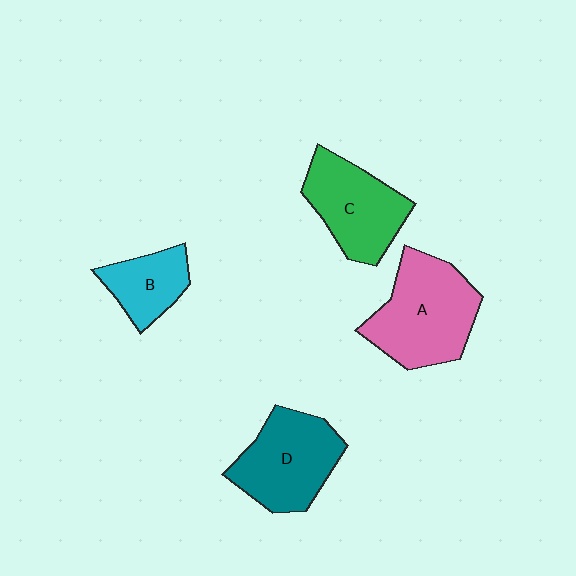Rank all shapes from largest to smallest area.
From largest to smallest: A (pink), D (teal), C (green), B (cyan).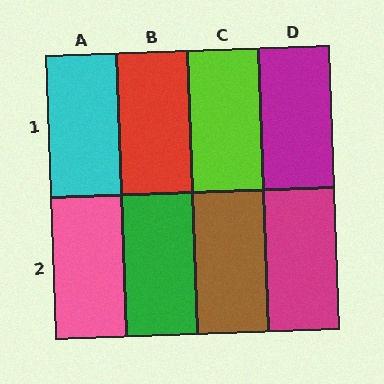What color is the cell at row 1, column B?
Red.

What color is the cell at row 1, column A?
Cyan.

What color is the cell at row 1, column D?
Magenta.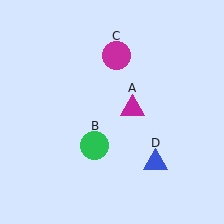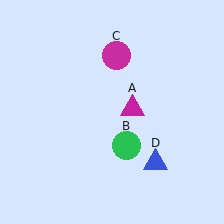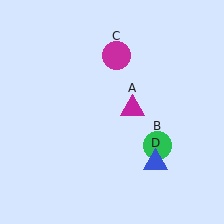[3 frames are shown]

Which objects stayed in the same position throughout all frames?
Magenta triangle (object A) and magenta circle (object C) and blue triangle (object D) remained stationary.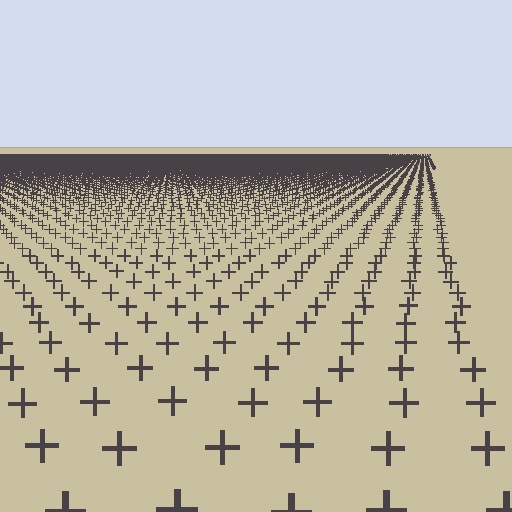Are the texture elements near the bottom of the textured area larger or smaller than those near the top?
Larger. Near the bottom, elements are closer to the viewer and appear at a bigger on-screen size.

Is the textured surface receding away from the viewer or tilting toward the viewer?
The surface is receding away from the viewer. Texture elements get smaller and denser toward the top.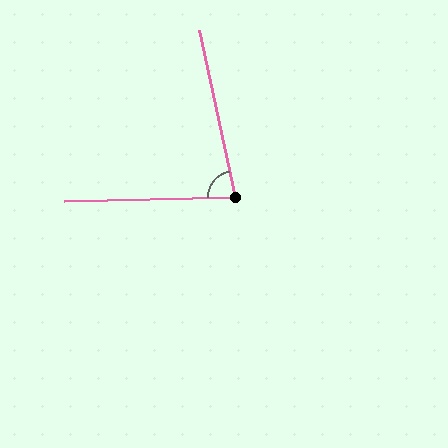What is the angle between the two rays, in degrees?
Approximately 79 degrees.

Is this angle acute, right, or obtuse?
It is acute.